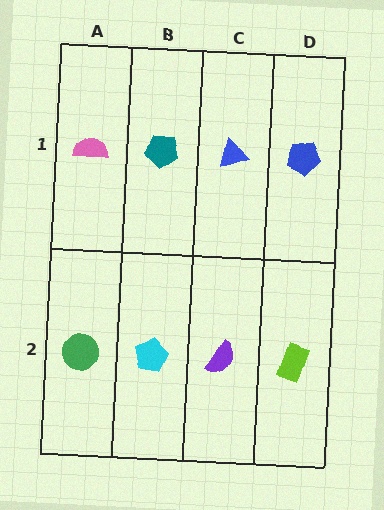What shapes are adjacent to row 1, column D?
A lime rectangle (row 2, column D), a blue triangle (row 1, column C).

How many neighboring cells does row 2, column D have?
2.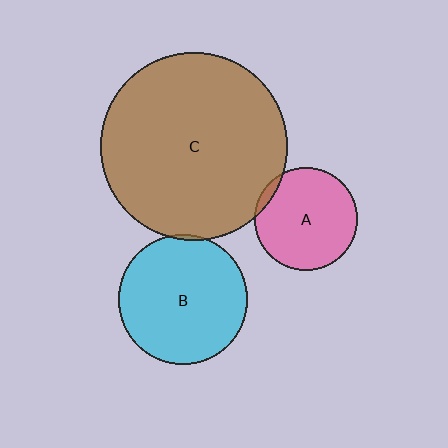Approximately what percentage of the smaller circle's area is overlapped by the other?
Approximately 5%.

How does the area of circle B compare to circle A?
Approximately 1.6 times.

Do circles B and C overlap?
Yes.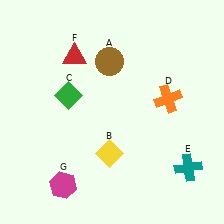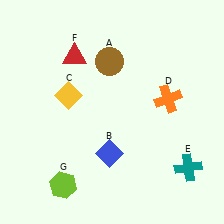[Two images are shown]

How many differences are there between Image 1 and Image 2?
There are 3 differences between the two images.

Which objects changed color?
B changed from yellow to blue. C changed from green to yellow. G changed from magenta to lime.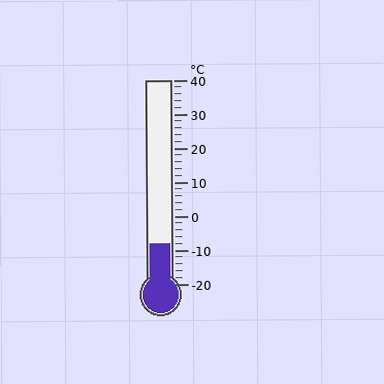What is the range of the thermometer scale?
The thermometer scale ranges from -20°C to 40°C.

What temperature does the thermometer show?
The thermometer shows approximately -8°C.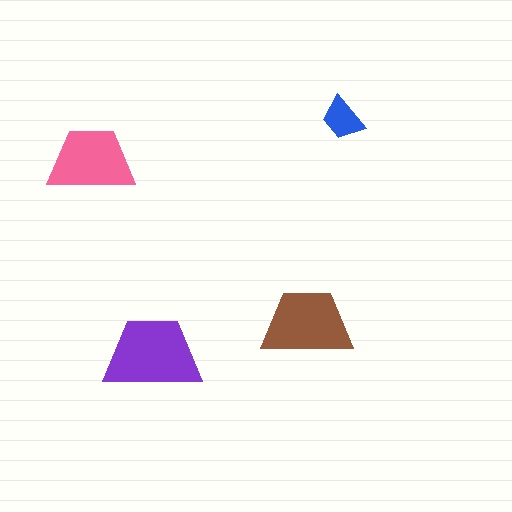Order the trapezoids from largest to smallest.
the purple one, the brown one, the pink one, the blue one.